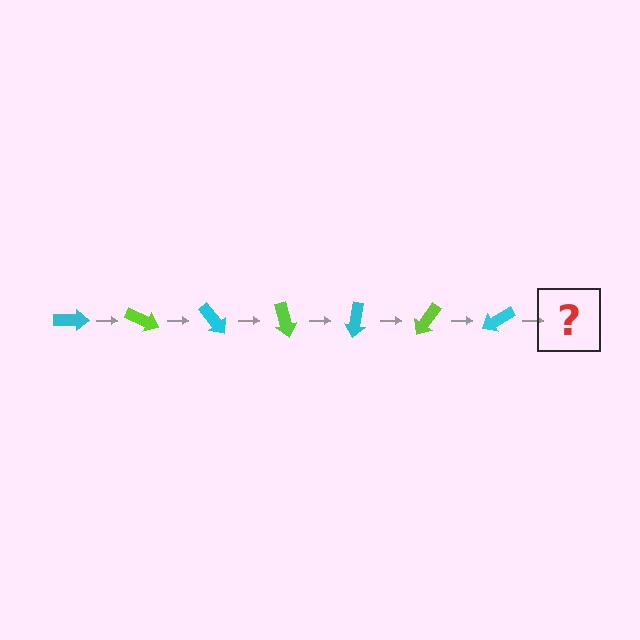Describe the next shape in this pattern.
It should be a lime arrow, rotated 175 degrees from the start.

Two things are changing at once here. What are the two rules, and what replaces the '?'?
The two rules are that it rotates 25 degrees each step and the color cycles through cyan and lime. The '?' should be a lime arrow, rotated 175 degrees from the start.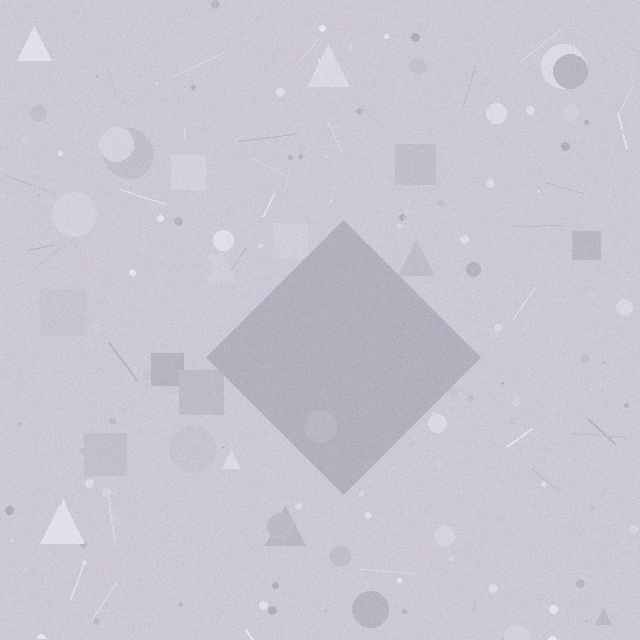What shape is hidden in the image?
A diamond is hidden in the image.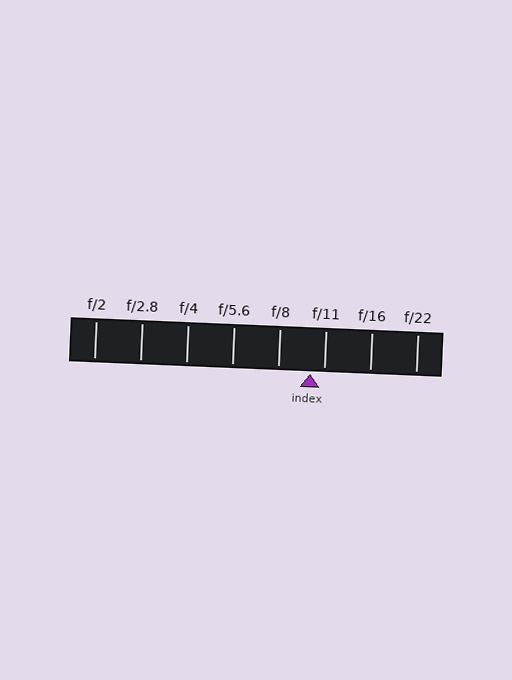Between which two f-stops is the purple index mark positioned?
The index mark is between f/8 and f/11.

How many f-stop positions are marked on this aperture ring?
There are 8 f-stop positions marked.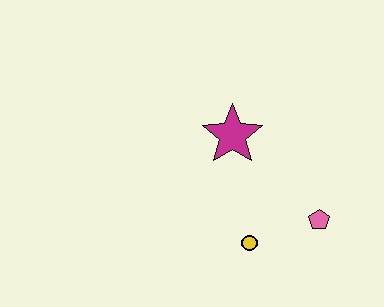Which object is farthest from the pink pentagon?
The magenta star is farthest from the pink pentagon.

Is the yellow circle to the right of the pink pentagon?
No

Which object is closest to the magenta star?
The yellow circle is closest to the magenta star.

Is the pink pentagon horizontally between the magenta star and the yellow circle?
No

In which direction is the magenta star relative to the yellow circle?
The magenta star is above the yellow circle.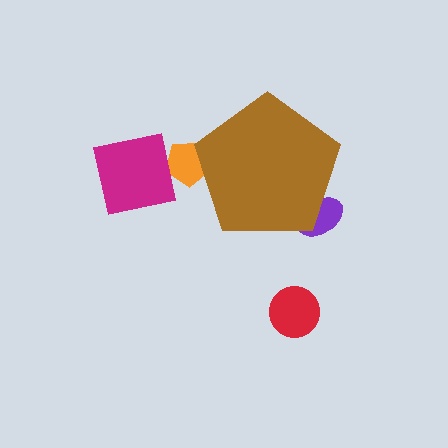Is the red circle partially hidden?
No, the red circle is fully visible.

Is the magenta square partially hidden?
No, the magenta square is fully visible.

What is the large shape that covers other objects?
A brown pentagon.